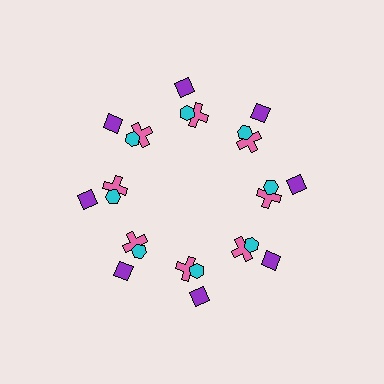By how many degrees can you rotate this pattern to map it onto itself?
The pattern maps onto itself every 45 degrees of rotation.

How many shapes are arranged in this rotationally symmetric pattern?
There are 24 shapes, arranged in 8 groups of 3.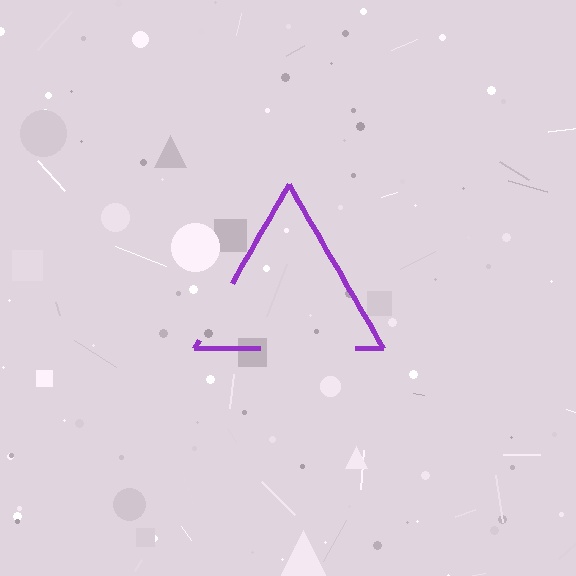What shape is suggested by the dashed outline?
The dashed outline suggests a triangle.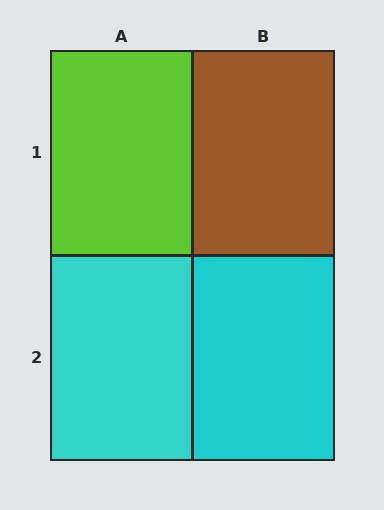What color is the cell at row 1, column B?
Brown.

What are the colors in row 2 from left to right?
Cyan, cyan.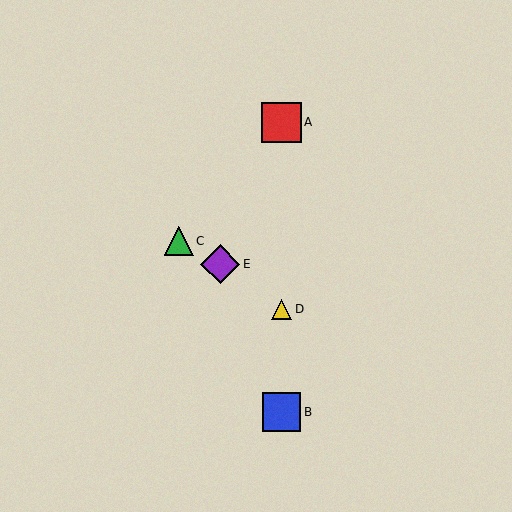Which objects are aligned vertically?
Objects A, B, D are aligned vertically.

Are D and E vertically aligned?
No, D is at x≈281 and E is at x≈220.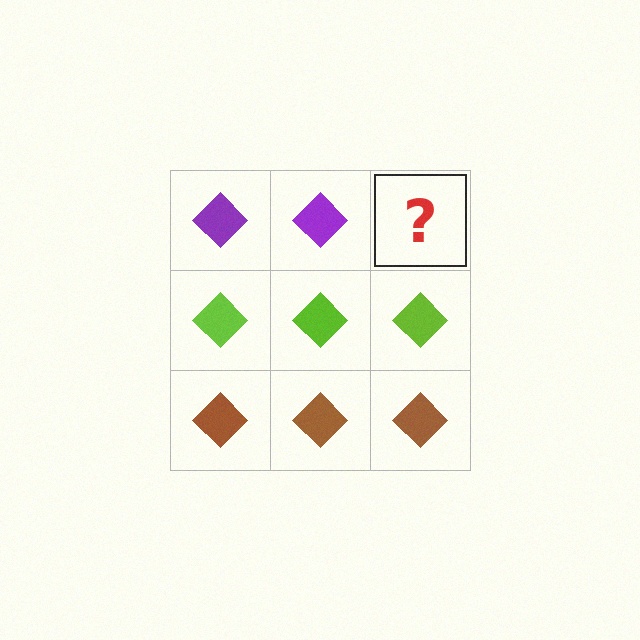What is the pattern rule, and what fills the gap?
The rule is that each row has a consistent color. The gap should be filled with a purple diamond.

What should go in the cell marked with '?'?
The missing cell should contain a purple diamond.